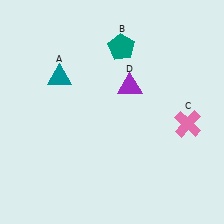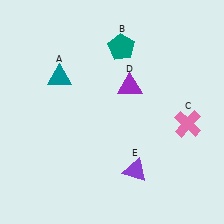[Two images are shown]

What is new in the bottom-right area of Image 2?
A purple triangle (E) was added in the bottom-right area of Image 2.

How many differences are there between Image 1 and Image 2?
There is 1 difference between the two images.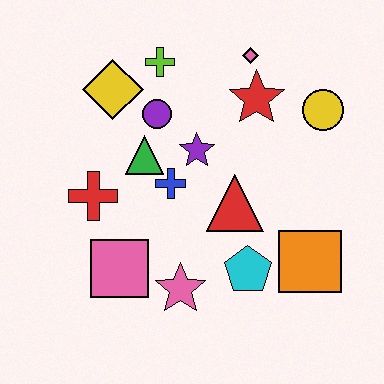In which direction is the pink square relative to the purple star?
The pink square is below the purple star.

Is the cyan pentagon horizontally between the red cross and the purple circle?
No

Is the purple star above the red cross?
Yes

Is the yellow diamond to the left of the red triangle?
Yes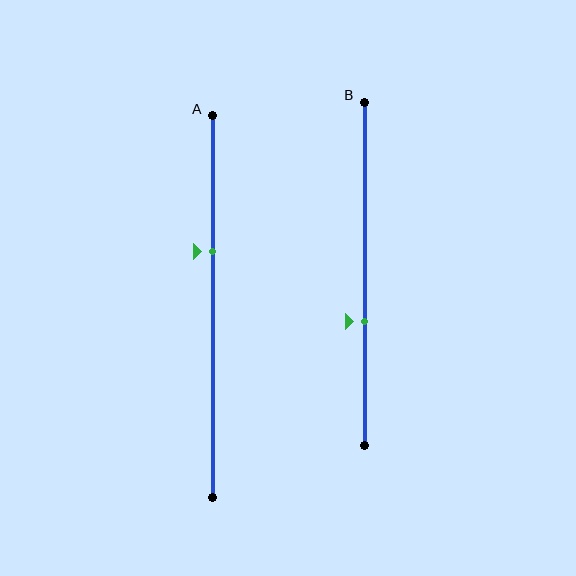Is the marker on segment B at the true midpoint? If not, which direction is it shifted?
No, the marker on segment B is shifted downward by about 14% of the segment length.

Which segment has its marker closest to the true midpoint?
Segment B has its marker closest to the true midpoint.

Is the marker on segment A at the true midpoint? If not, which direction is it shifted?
No, the marker on segment A is shifted upward by about 15% of the segment length.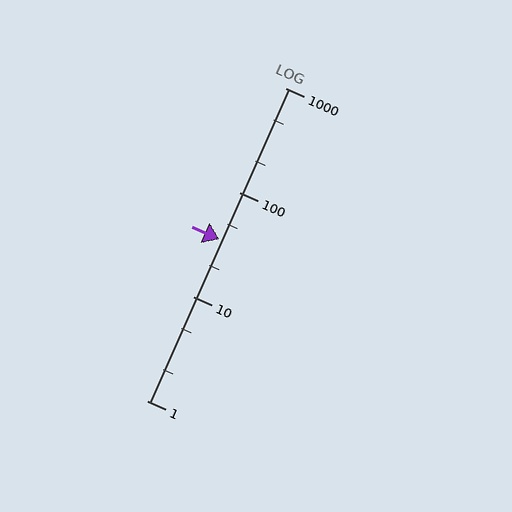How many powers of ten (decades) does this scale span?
The scale spans 3 decades, from 1 to 1000.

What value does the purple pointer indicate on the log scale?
The pointer indicates approximately 35.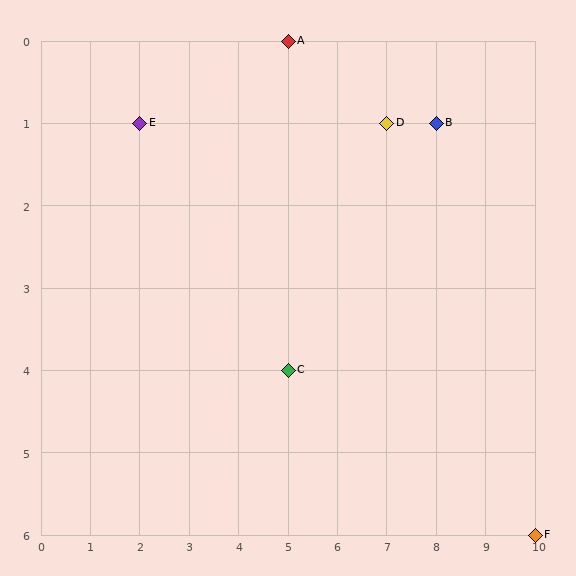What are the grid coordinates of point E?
Point E is at grid coordinates (2, 1).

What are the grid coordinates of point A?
Point A is at grid coordinates (5, 0).